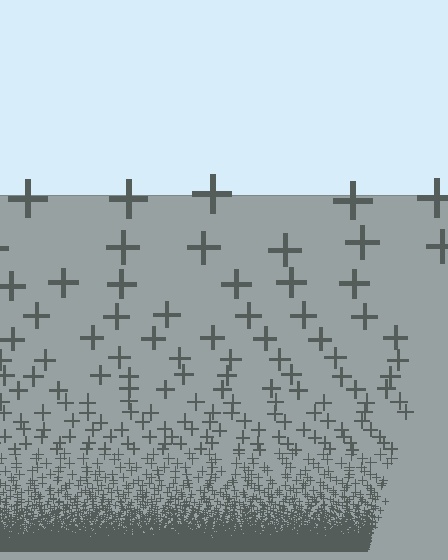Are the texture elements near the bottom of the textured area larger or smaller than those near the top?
Smaller. The gradient is inverted — elements near the bottom are smaller and denser.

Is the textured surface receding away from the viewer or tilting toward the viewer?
The surface appears to tilt toward the viewer. Texture elements get larger and sparser toward the top.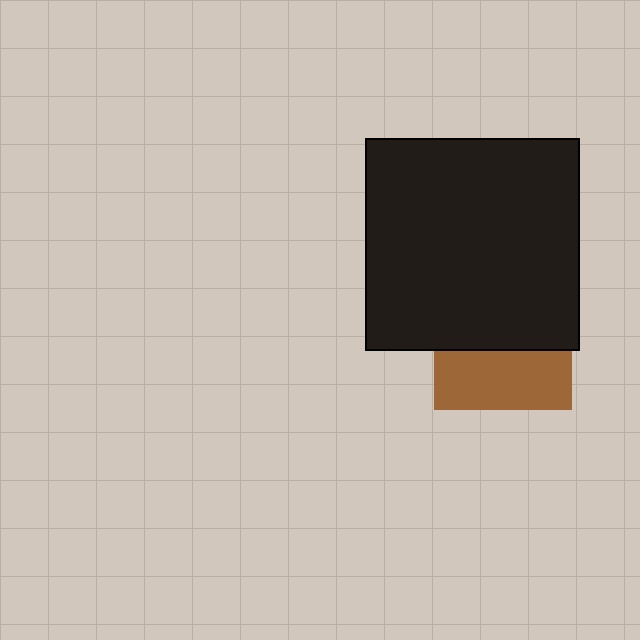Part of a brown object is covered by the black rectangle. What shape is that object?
It is a square.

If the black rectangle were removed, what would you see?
You would see the complete brown square.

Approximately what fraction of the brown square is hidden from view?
Roughly 57% of the brown square is hidden behind the black rectangle.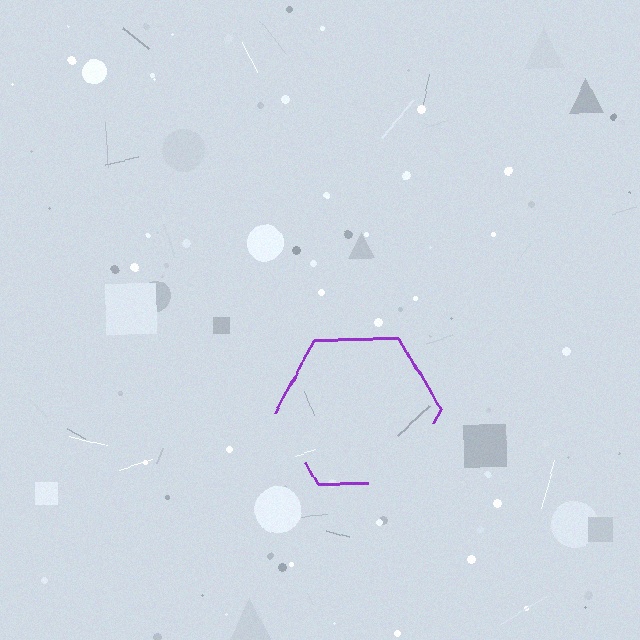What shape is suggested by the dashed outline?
The dashed outline suggests a hexagon.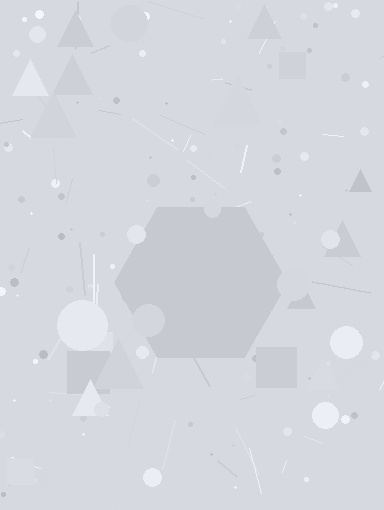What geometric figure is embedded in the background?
A hexagon is embedded in the background.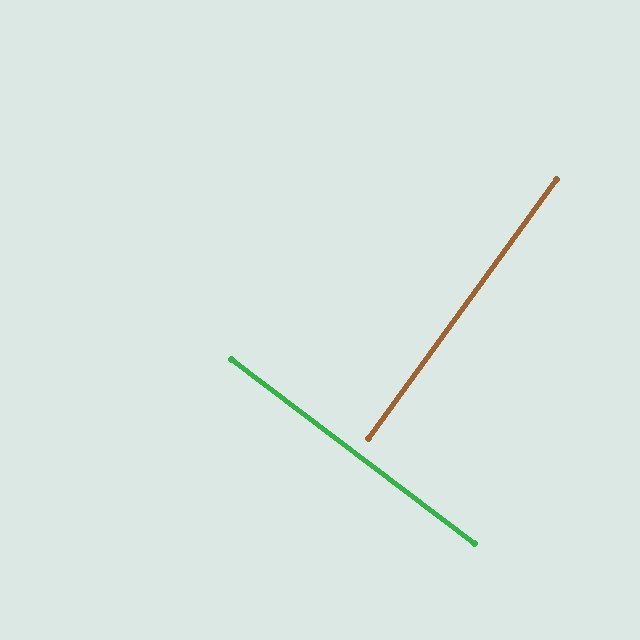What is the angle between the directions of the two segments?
Approximately 89 degrees.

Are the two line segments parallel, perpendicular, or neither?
Perpendicular — they meet at approximately 89°.